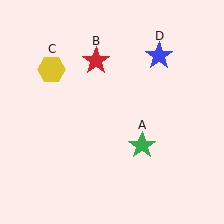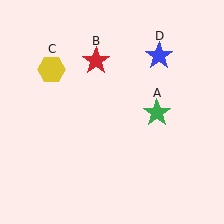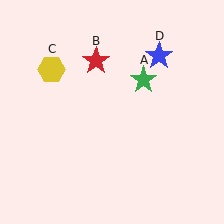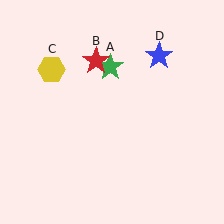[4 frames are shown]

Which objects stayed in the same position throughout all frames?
Red star (object B) and yellow hexagon (object C) and blue star (object D) remained stationary.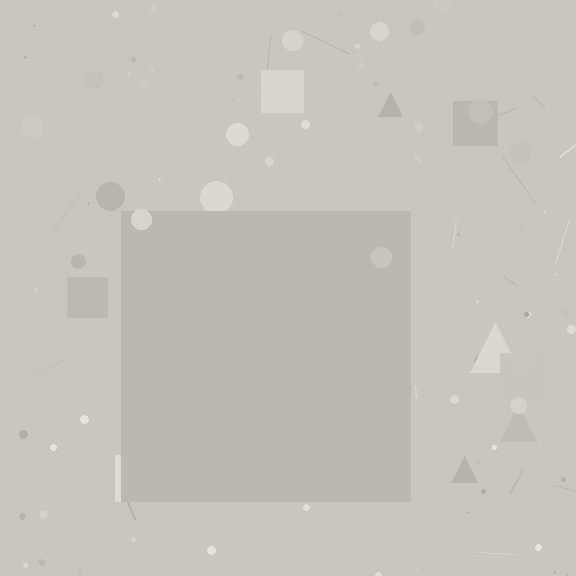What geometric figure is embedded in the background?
A square is embedded in the background.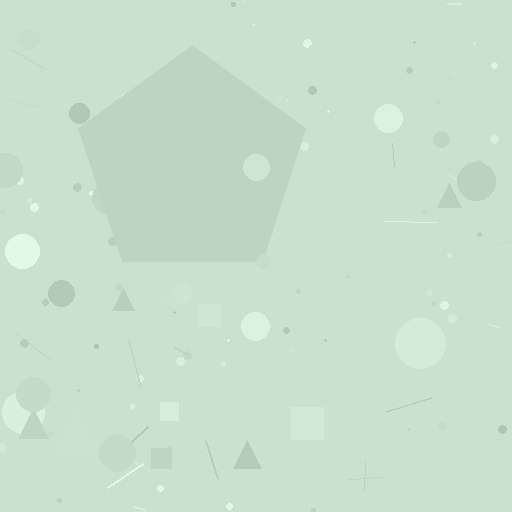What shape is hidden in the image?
A pentagon is hidden in the image.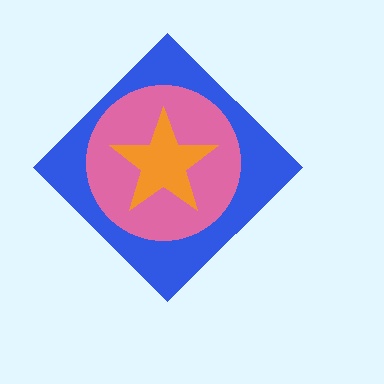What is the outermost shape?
The blue diamond.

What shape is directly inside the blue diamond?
The pink circle.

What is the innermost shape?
The orange star.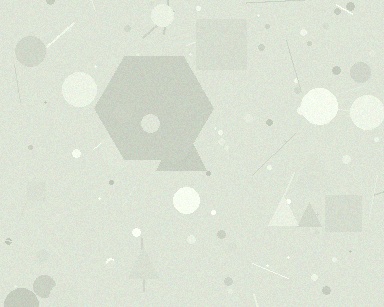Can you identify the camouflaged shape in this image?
The camouflaged shape is a hexagon.